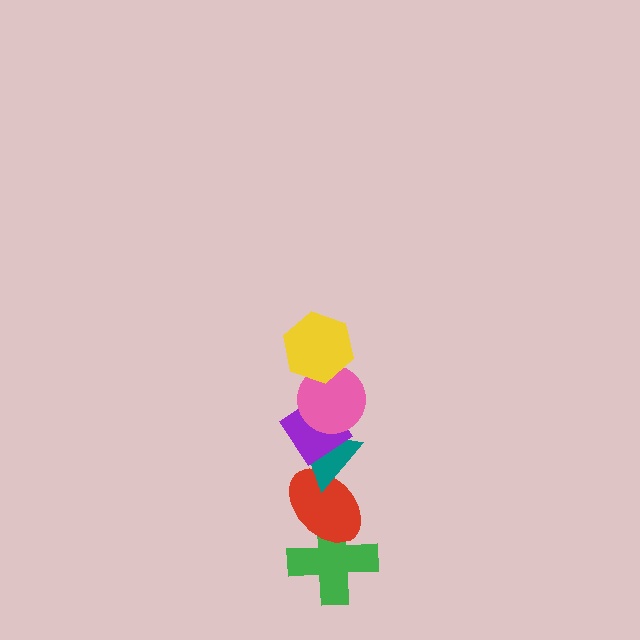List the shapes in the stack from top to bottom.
From top to bottom: the yellow hexagon, the pink circle, the purple diamond, the teal triangle, the red ellipse, the green cross.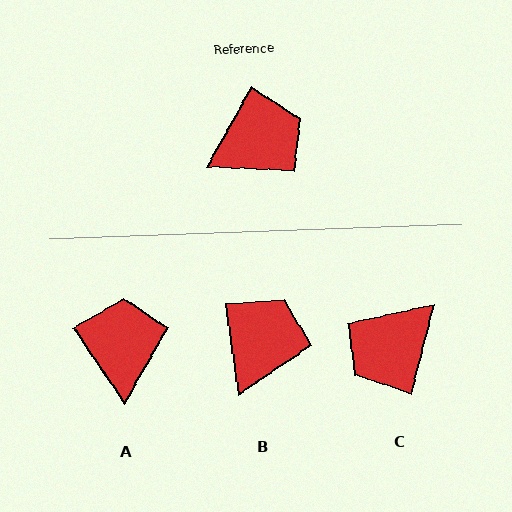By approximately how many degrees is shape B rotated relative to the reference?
Approximately 38 degrees counter-clockwise.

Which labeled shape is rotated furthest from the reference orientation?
C, about 165 degrees away.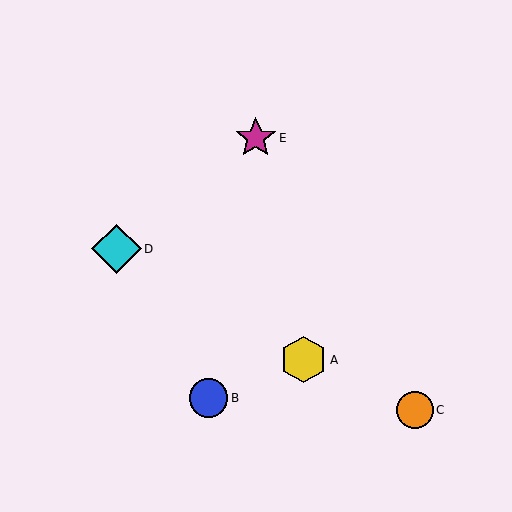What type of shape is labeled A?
Shape A is a yellow hexagon.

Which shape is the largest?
The cyan diamond (labeled D) is the largest.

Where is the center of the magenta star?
The center of the magenta star is at (256, 138).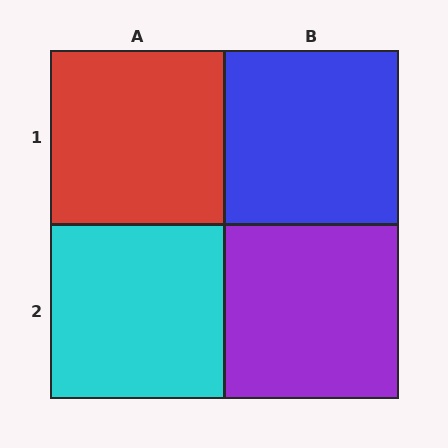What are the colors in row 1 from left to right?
Red, blue.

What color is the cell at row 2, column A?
Cyan.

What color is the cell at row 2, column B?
Purple.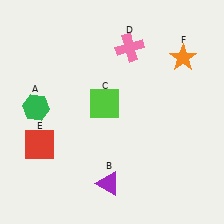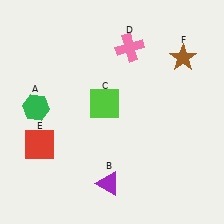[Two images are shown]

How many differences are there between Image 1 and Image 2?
There is 1 difference between the two images.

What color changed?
The star (F) changed from orange in Image 1 to brown in Image 2.